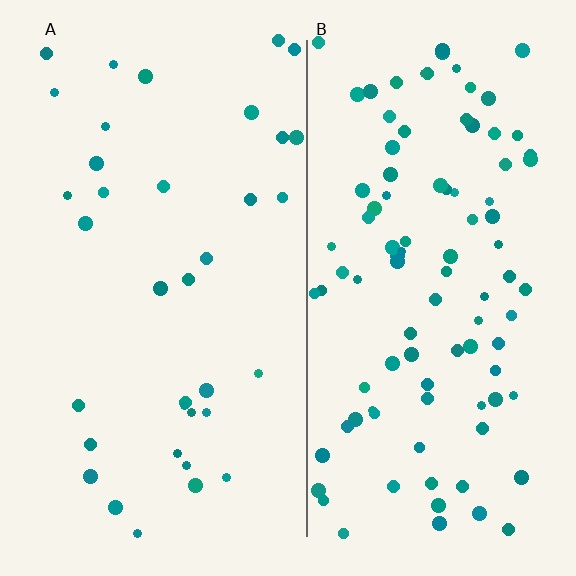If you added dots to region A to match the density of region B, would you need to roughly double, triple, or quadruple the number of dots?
Approximately triple.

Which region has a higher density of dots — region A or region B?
B (the right).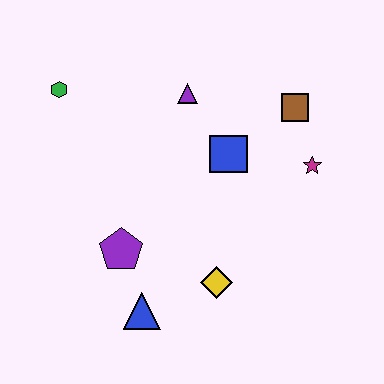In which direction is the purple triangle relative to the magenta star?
The purple triangle is to the left of the magenta star.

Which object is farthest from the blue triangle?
The brown square is farthest from the blue triangle.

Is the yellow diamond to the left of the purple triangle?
No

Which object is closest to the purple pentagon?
The blue triangle is closest to the purple pentagon.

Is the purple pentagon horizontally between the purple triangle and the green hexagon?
Yes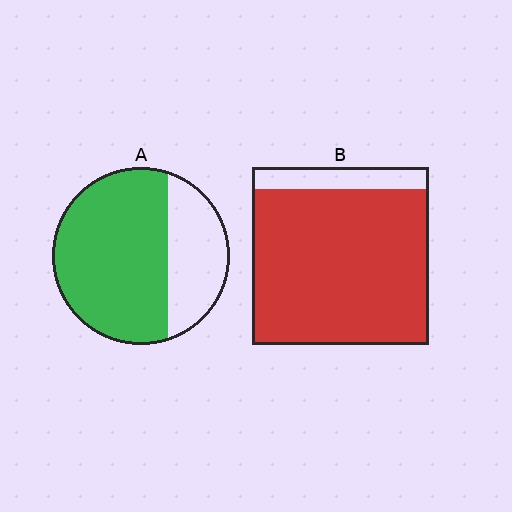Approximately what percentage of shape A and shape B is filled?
A is approximately 70% and B is approximately 90%.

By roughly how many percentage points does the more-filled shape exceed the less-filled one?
By roughly 20 percentage points (B over A).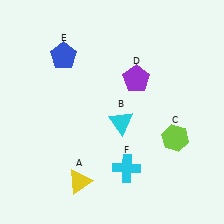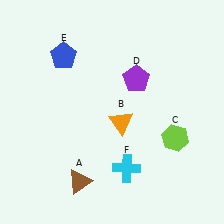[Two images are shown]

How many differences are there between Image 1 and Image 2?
There are 2 differences between the two images.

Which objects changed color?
A changed from yellow to brown. B changed from cyan to orange.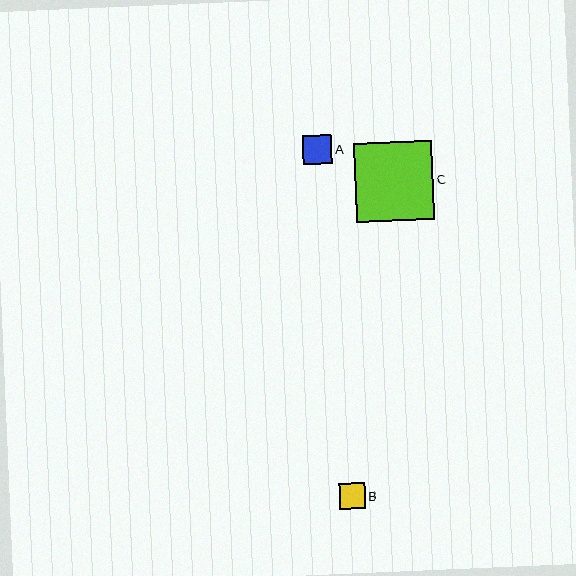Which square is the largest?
Square C is the largest with a size of approximately 79 pixels.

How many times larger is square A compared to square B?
Square A is approximately 1.2 times the size of square B.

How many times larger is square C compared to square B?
Square C is approximately 3.1 times the size of square B.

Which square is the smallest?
Square B is the smallest with a size of approximately 25 pixels.